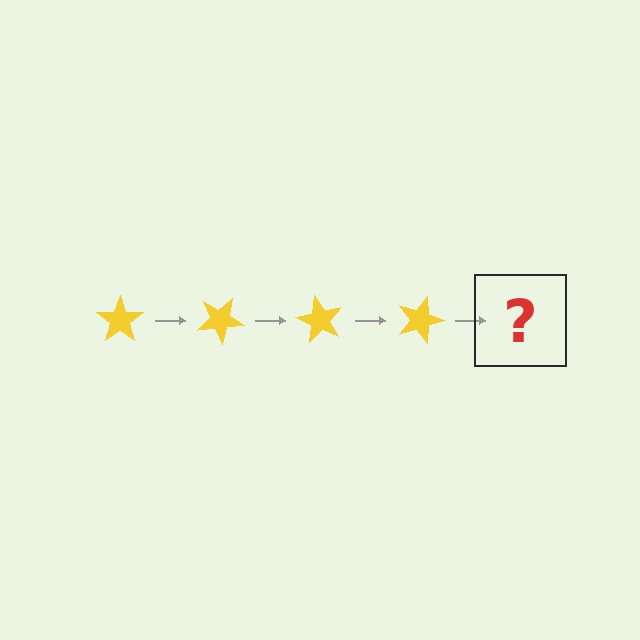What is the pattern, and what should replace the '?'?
The pattern is that the star rotates 30 degrees each step. The '?' should be a yellow star rotated 120 degrees.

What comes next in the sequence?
The next element should be a yellow star rotated 120 degrees.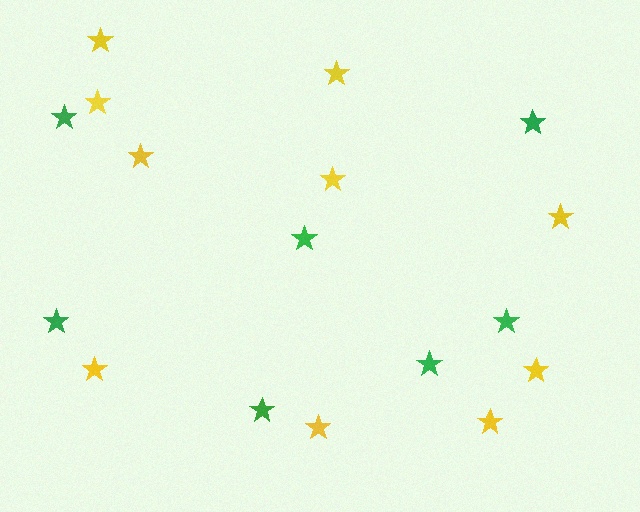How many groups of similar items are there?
There are 2 groups: one group of yellow stars (10) and one group of green stars (7).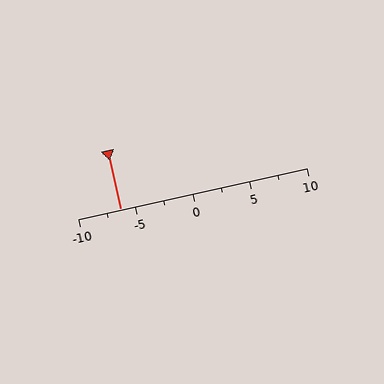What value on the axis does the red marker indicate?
The marker indicates approximately -6.2.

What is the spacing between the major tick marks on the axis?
The major ticks are spaced 5 apart.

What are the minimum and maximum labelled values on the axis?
The axis runs from -10 to 10.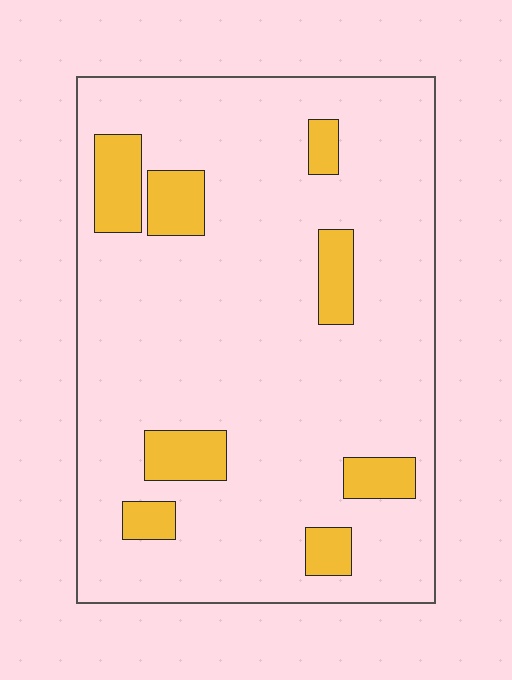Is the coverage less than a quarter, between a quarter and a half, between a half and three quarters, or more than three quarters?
Less than a quarter.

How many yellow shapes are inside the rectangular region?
8.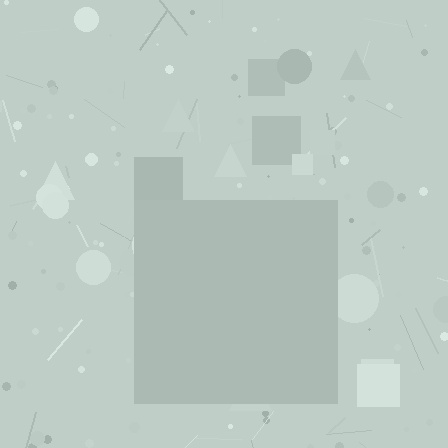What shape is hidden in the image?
A square is hidden in the image.